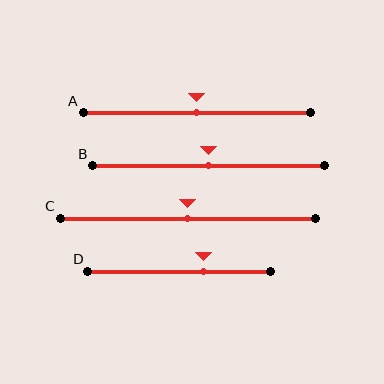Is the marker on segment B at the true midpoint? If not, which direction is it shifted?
Yes, the marker on segment B is at the true midpoint.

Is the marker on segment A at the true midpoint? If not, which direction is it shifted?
Yes, the marker on segment A is at the true midpoint.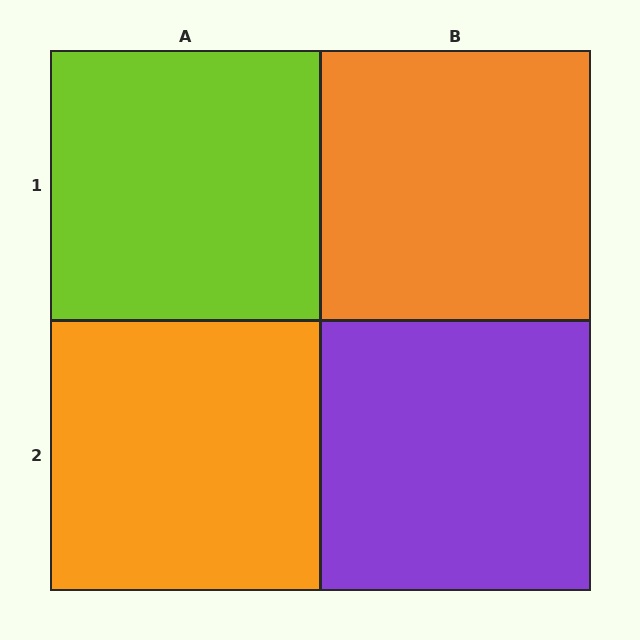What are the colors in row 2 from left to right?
Orange, purple.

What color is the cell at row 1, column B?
Orange.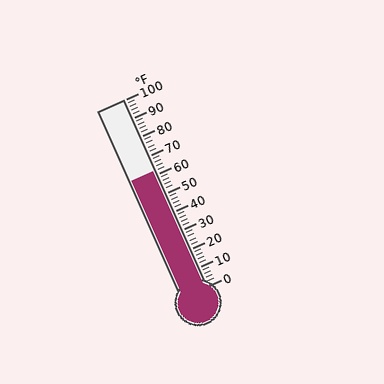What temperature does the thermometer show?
The thermometer shows approximately 62°F.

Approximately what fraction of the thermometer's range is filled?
The thermometer is filled to approximately 60% of its range.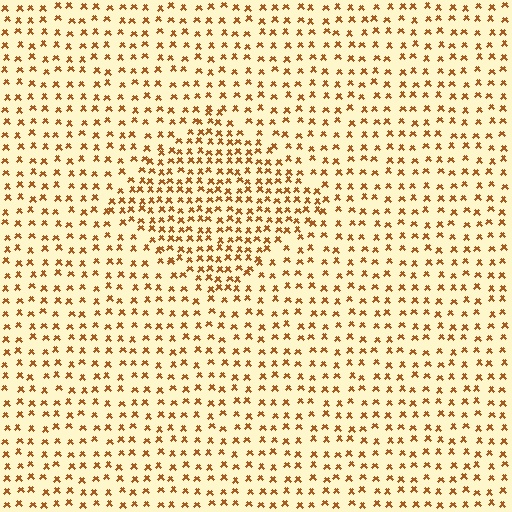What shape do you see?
I see a diamond.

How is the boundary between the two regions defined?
The boundary is defined by a change in element density (approximately 1.7x ratio). All elements are the same color, size, and shape.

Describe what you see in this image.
The image contains small brown elements arranged at two different densities. A diamond-shaped region is visible where the elements are more densely packed than the surrounding area.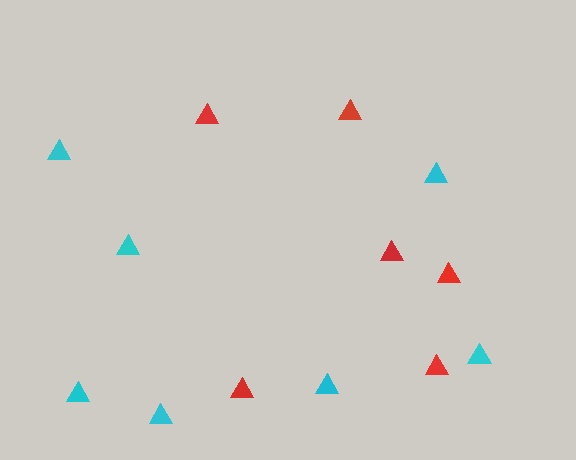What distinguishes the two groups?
There are 2 groups: one group of red triangles (6) and one group of cyan triangles (7).